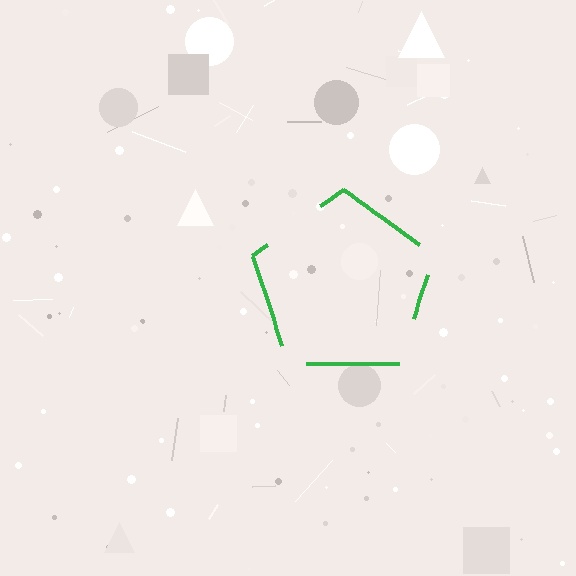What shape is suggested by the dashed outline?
The dashed outline suggests a pentagon.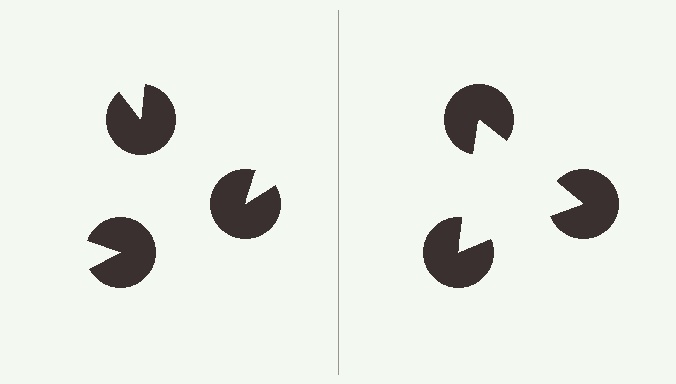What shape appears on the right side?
An illusory triangle.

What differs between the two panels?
The pac-man discs are positioned identically on both sides; only the wedge orientations differ. On the right they align to a triangle; on the left they are misaligned.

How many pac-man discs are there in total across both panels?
6 — 3 on each side.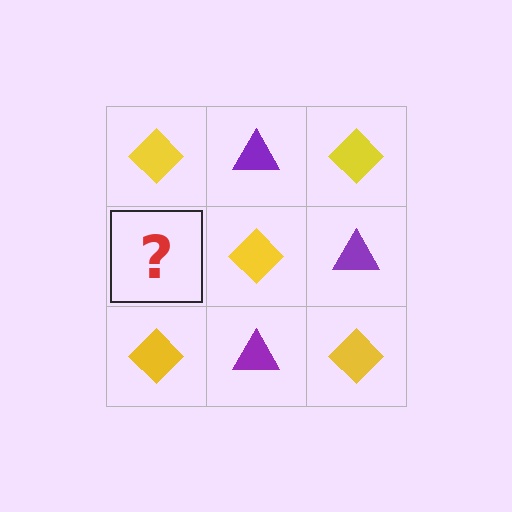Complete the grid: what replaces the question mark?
The question mark should be replaced with a purple triangle.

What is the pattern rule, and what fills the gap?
The rule is that it alternates yellow diamond and purple triangle in a checkerboard pattern. The gap should be filled with a purple triangle.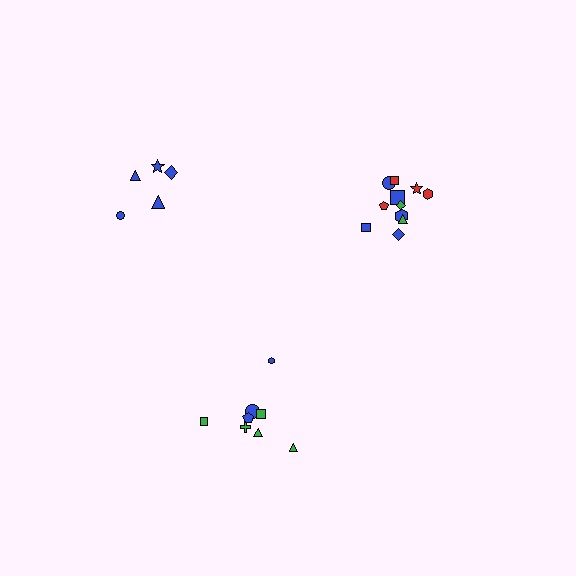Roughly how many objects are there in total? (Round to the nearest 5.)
Roughly 25 objects in total.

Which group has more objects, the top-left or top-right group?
The top-right group.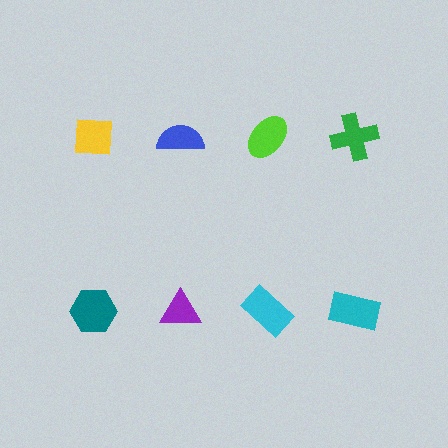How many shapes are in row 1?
4 shapes.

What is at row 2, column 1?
A teal hexagon.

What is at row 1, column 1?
A yellow square.